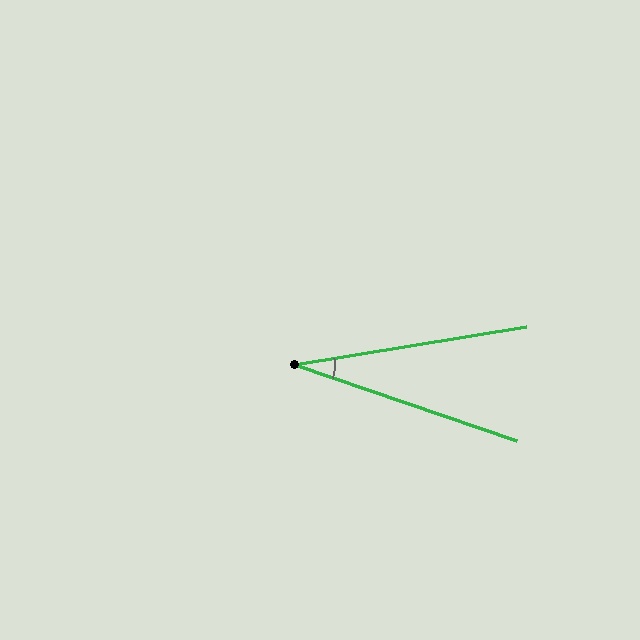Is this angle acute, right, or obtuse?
It is acute.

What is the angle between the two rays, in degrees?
Approximately 28 degrees.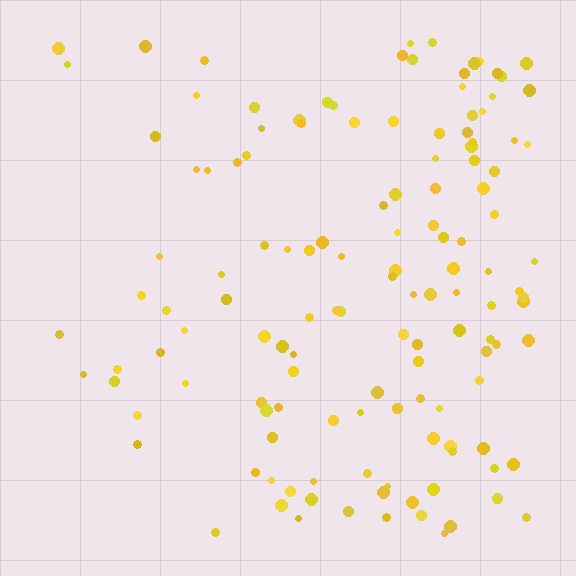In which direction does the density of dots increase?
From left to right, with the right side densest.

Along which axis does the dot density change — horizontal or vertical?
Horizontal.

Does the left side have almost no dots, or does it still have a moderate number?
Still a moderate number, just noticeably fewer than the right.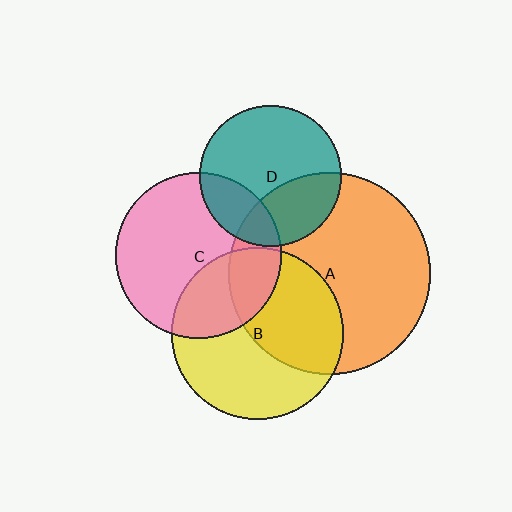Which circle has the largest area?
Circle A (orange).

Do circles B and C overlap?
Yes.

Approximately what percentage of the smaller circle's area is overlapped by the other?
Approximately 30%.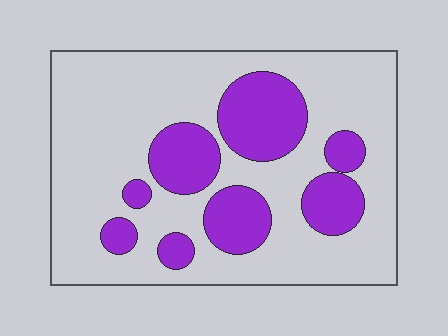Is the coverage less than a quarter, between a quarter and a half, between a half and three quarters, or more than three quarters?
Between a quarter and a half.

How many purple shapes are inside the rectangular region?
8.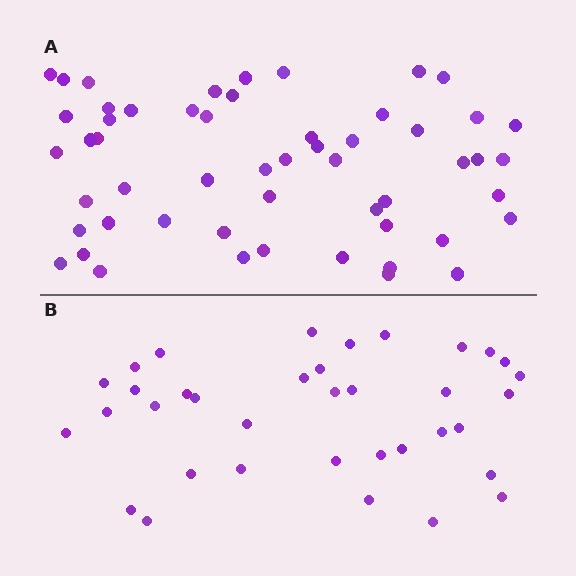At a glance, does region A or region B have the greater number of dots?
Region A (the top region) has more dots.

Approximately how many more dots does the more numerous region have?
Region A has approximately 20 more dots than region B.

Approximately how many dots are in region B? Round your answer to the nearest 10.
About 40 dots. (The exact count is 36, which rounds to 40.)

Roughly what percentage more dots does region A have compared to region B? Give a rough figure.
About 50% more.